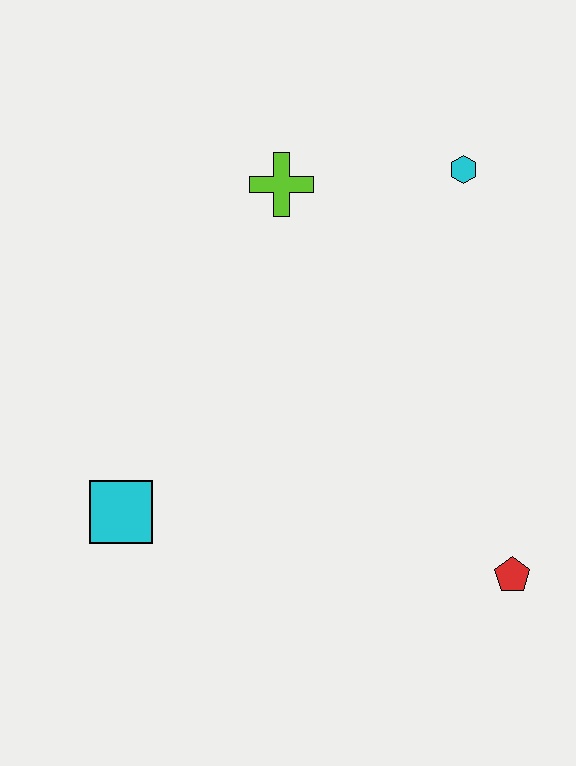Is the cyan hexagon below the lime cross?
No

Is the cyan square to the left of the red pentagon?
Yes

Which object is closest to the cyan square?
The lime cross is closest to the cyan square.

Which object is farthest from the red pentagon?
The lime cross is farthest from the red pentagon.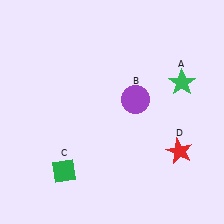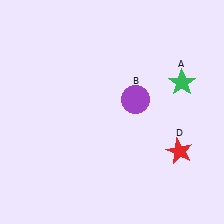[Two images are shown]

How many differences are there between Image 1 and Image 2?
There is 1 difference between the two images.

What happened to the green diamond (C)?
The green diamond (C) was removed in Image 2. It was in the bottom-left area of Image 1.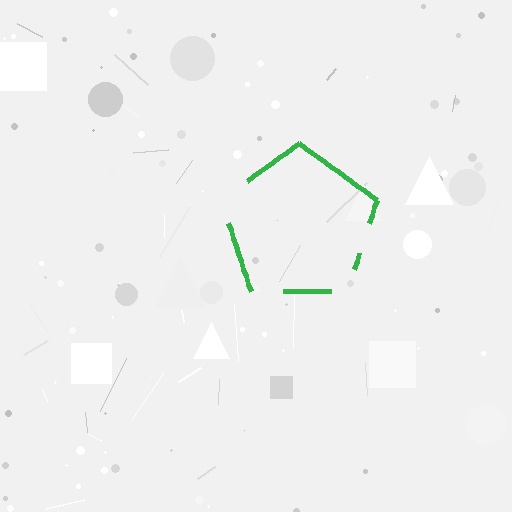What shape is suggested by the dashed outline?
The dashed outline suggests a pentagon.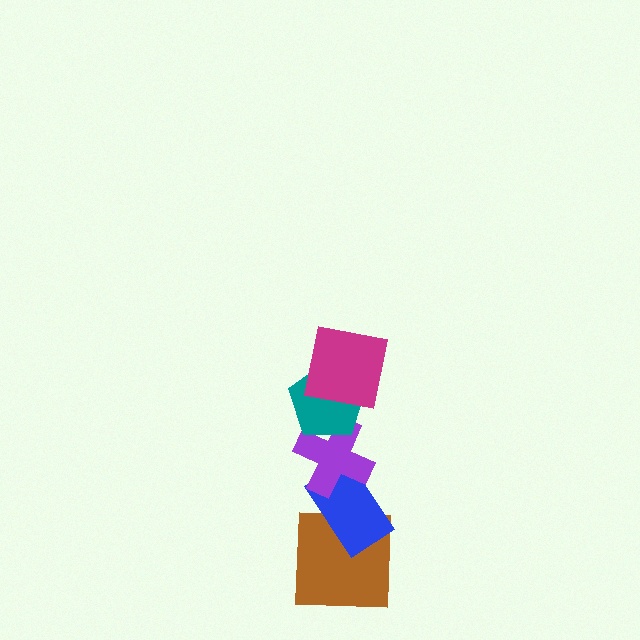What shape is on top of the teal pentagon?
The magenta square is on top of the teal pentagon.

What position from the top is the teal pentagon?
The teal pentagon is 2nd from the top.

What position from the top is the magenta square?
The magenta square is 1st from the top.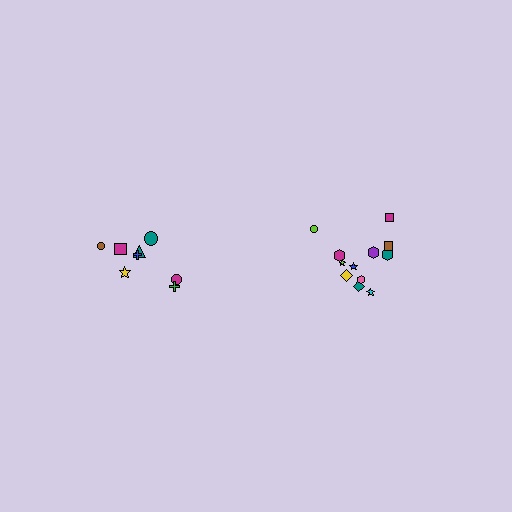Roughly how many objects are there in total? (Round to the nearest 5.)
Roughly 20 objects in total.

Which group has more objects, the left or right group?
The right group.